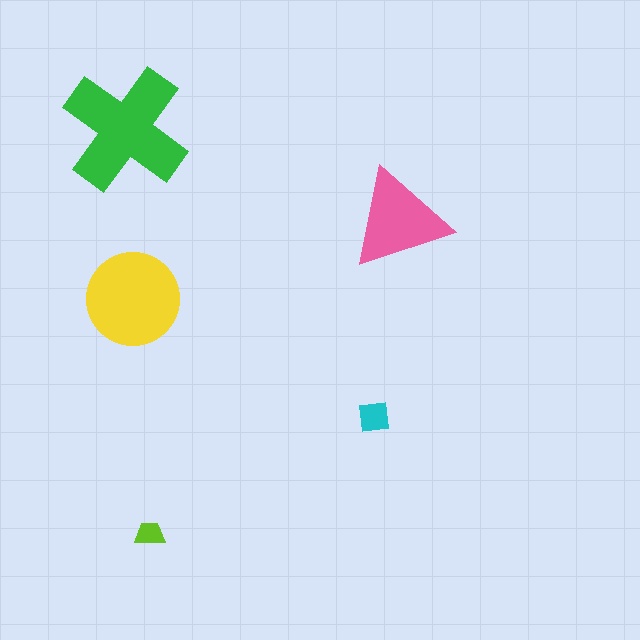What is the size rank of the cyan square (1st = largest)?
4th.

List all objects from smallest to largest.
The lime trapezoid, the cyan square, the pink triangle, the yellow circle, the green cross.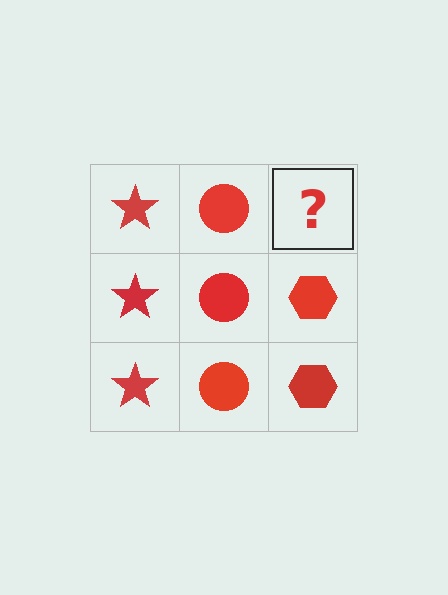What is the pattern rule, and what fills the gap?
The rule is that each column has a consistent shape. The gap should be filled with a red hexagon.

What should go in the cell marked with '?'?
The missing cell should contain a red hexagon.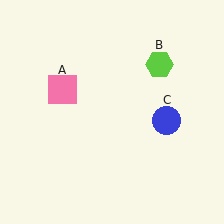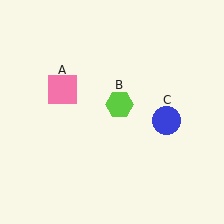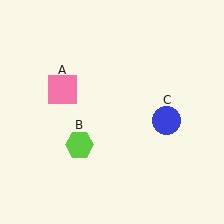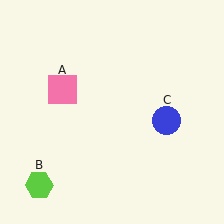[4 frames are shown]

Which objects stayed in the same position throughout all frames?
Pink square (object A) and blue circle (object C) remained stationary.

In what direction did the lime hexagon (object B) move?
The lime hexagon (object B) moved down and to the left.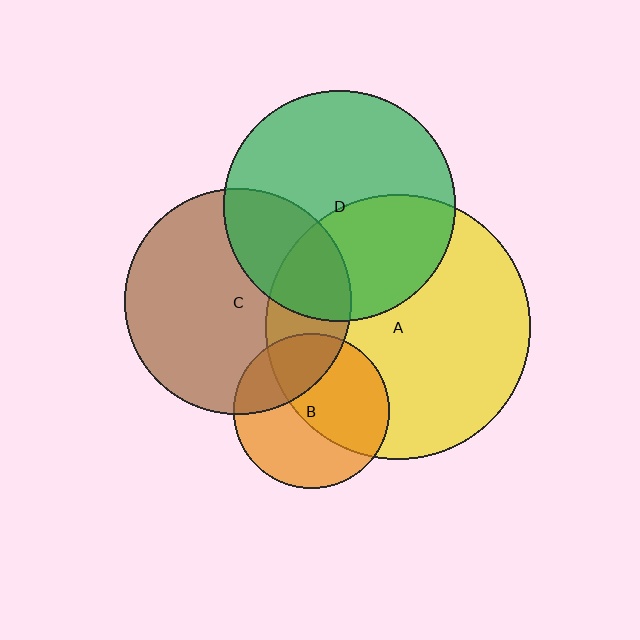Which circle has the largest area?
Circle A (yellow).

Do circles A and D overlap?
Yes.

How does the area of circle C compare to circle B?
Approximately 2.1 times.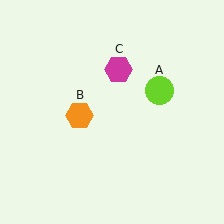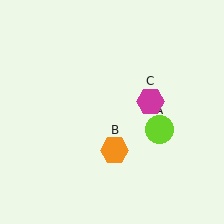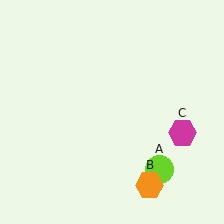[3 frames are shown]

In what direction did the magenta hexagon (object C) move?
The magenta hexagon (object C) moved down and to the right.